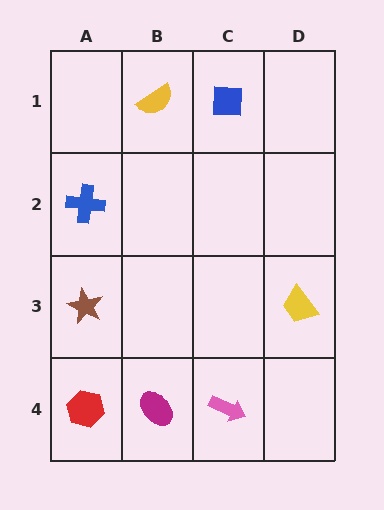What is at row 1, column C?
A blue square.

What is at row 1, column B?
A yellow semicircle.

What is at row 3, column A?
A brown star.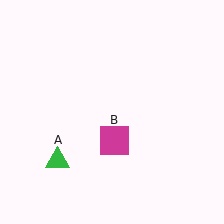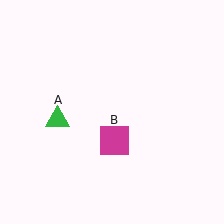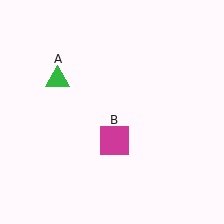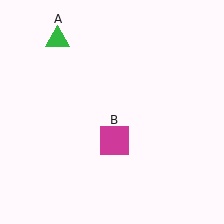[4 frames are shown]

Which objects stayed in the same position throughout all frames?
Magenta square (object B) remained stationary.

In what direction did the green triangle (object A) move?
The green triangle (object A) moved up.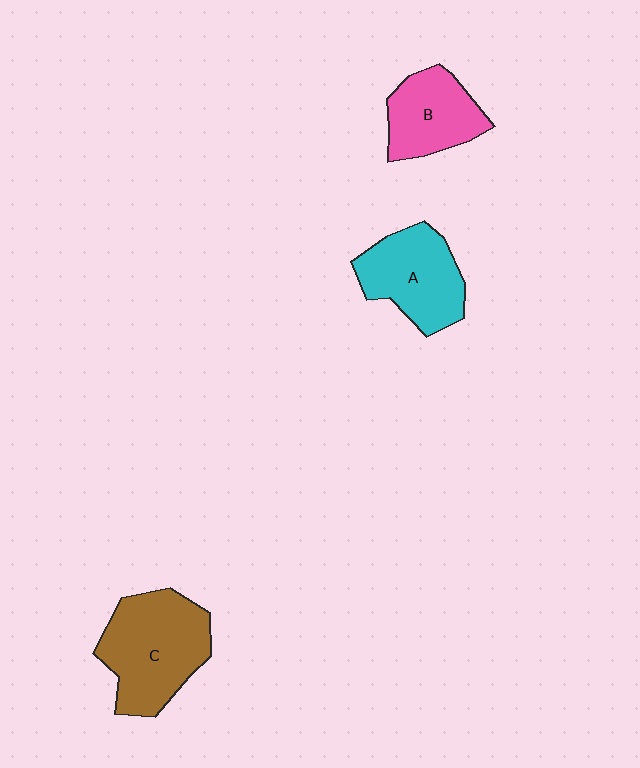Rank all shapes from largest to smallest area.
From largest to smallest: C (brown), A (cyan), B (pink).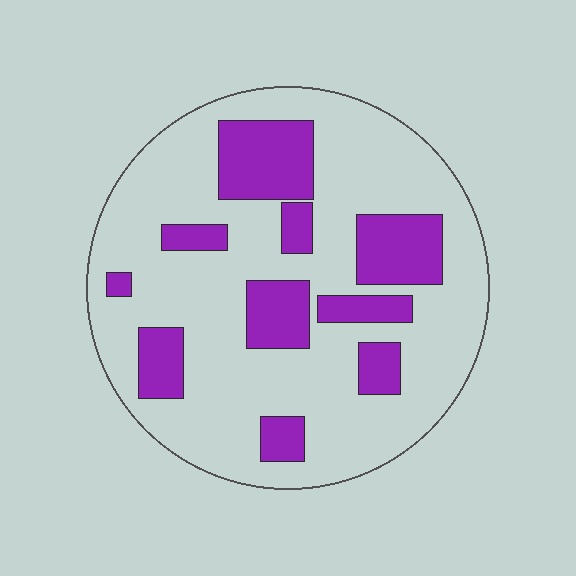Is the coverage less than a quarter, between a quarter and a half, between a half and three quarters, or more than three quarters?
Between a quarter and a half.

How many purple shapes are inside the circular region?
10.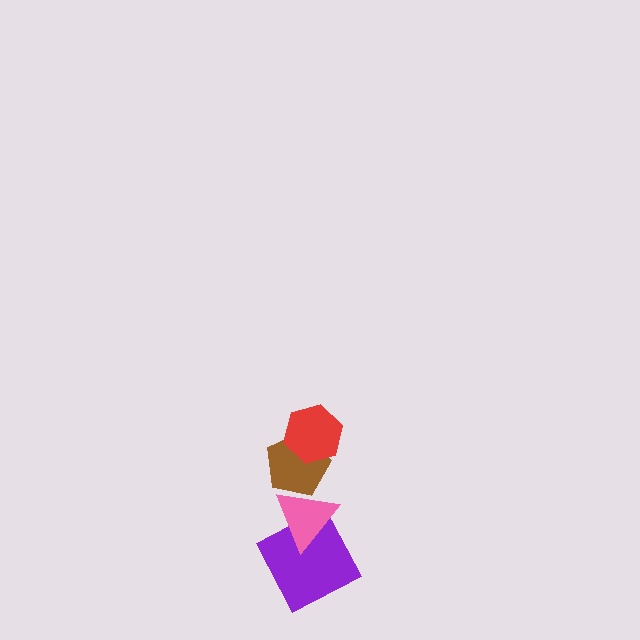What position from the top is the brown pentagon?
The brown pentagon is 2nd from the top.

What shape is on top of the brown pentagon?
The red hexagon is on top of the brown pentagon.